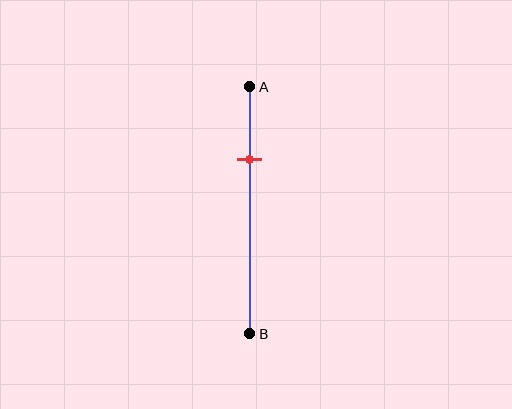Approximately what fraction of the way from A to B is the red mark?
The red mark is approximately 30% of the way from A to B.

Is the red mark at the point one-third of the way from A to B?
No, the mark is at about 30% from A, not at the 33% one-third point.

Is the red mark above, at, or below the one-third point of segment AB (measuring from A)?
The red mark is above the one-third point of segment AB.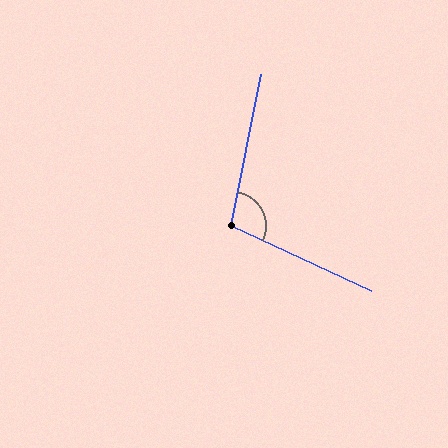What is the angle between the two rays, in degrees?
Approximately 104 degrees.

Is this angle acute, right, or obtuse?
It is obtuse.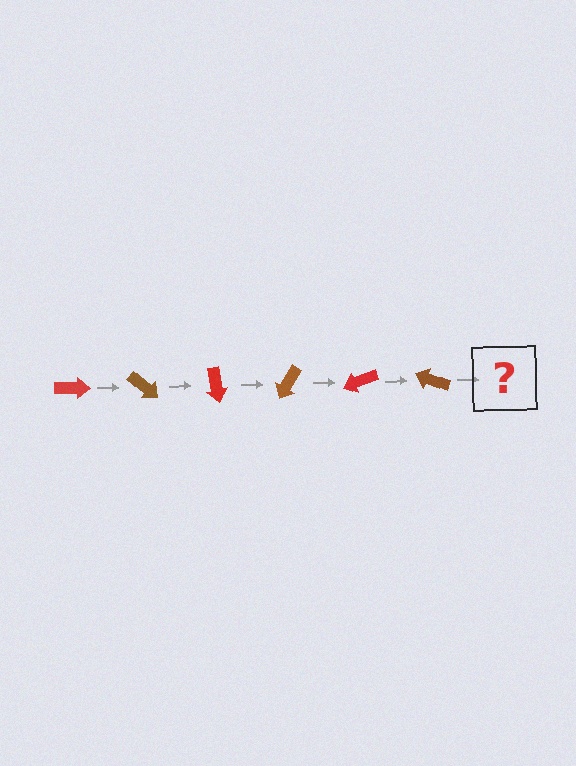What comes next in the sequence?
The next element should be a red arrow, rotated 240 degrees from the start.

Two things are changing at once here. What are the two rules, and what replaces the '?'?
The two rules are that it rotates 40 degrees each step and the color cycles through red and brown. The '?' should be a red arrow, rotated 240 degrees from the start.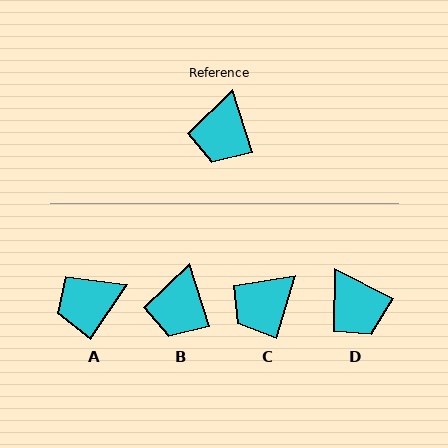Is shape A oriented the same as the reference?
No, it is off by about 52 degrees.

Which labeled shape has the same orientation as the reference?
B.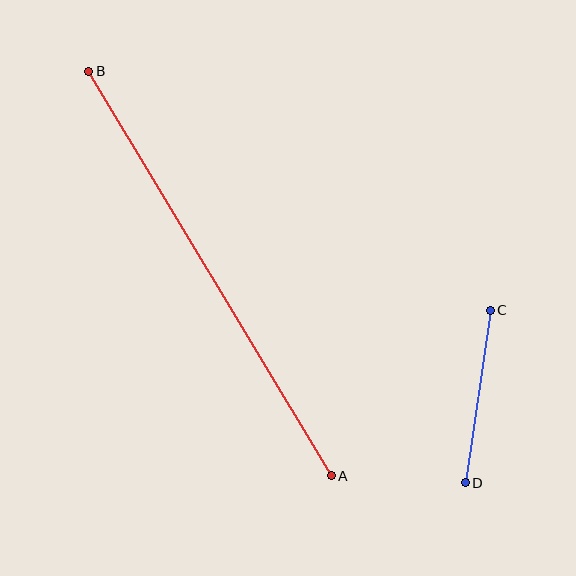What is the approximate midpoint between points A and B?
The midpoint is at approximately (210, 274) pixels.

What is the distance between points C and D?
The distance is approximately 174 pixels.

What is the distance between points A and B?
The distance is approximately 472 pixels.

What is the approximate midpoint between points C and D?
The midpoint is at approximately (478, 396) pixels.